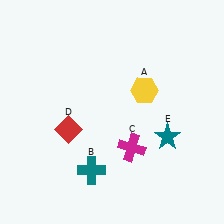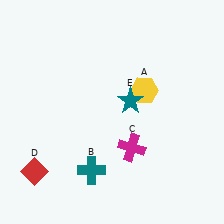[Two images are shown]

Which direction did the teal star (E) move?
The teal star (E) moved left.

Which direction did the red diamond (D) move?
The red diamond (D) moved down.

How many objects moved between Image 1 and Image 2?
2 objects moved between the two images.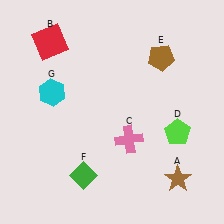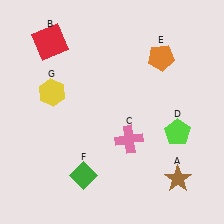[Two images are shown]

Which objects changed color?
E changed from brown to orange. G changed from cyan to yellow.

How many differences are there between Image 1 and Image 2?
There are 2 differences between the two images.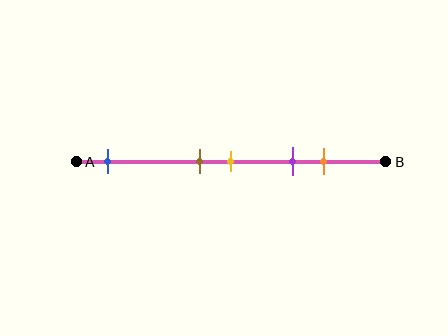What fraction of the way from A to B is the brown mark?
The brown mark is approximately 40% (0.4) of the way from A to B.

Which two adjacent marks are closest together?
The brown and yellow marks are the closest adjacent pair.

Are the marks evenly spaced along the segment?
No, the marks are not evenly spaced.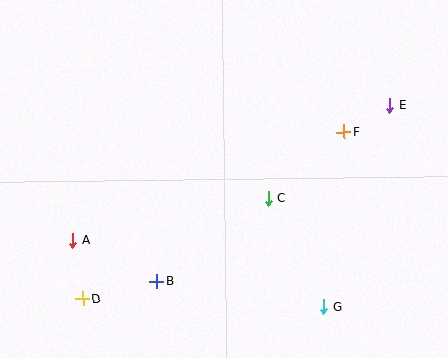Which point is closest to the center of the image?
Point C at (269, 199) is closest to the center.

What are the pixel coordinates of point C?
Point C is at (269, 199).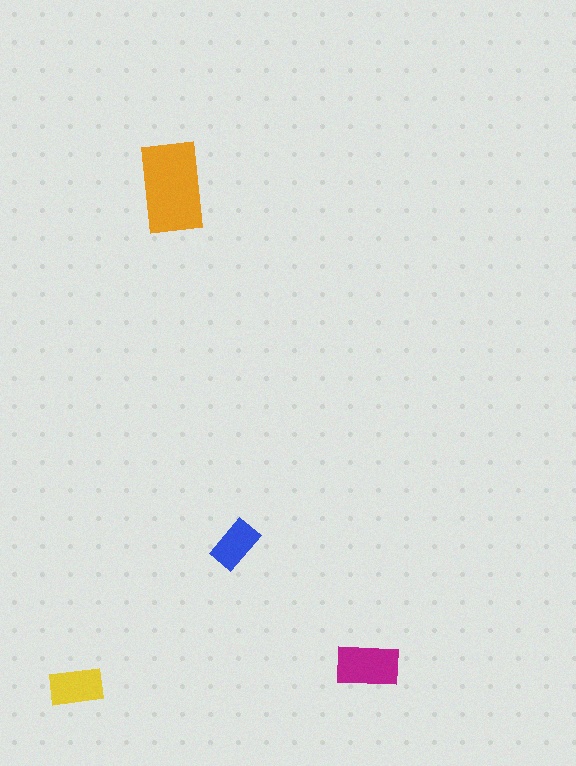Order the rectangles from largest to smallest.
the orange one, the magenta one, the yellow one, the blue one.